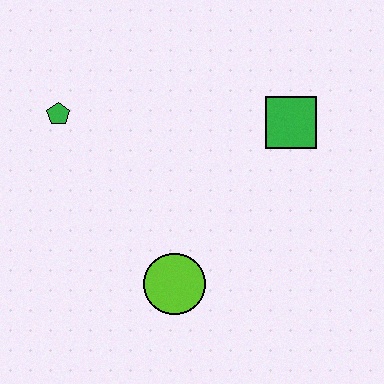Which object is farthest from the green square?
The green pentagon is farthest from the green square.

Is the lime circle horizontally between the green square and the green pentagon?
Yes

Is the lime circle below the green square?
Yes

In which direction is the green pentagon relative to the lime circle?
The green pentagon is above the lime circle.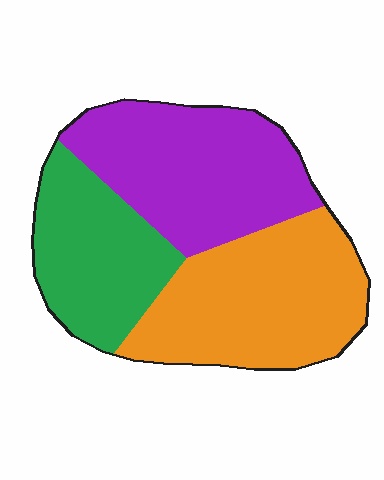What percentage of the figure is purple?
Purple covers around 35% of the figure.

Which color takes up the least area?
Green, at roughly 25%.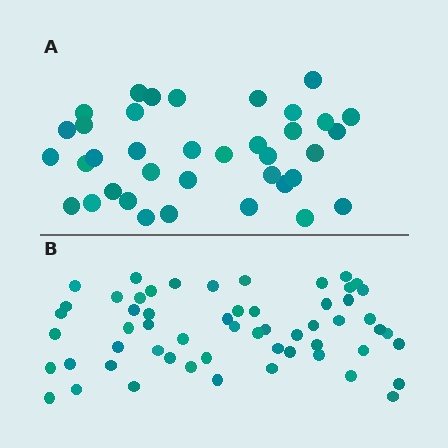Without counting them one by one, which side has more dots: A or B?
Region B (the bottom region) has more dots.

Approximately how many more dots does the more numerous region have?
Region B has approximately 20 more dots than region A.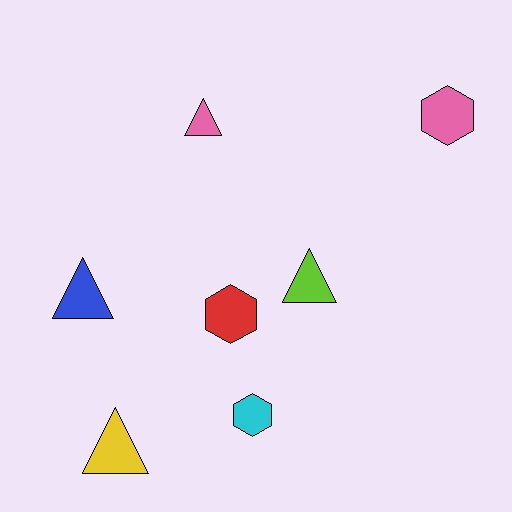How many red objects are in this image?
There is 1 red object.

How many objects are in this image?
There are 7 objects.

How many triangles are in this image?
There are 4 triangles.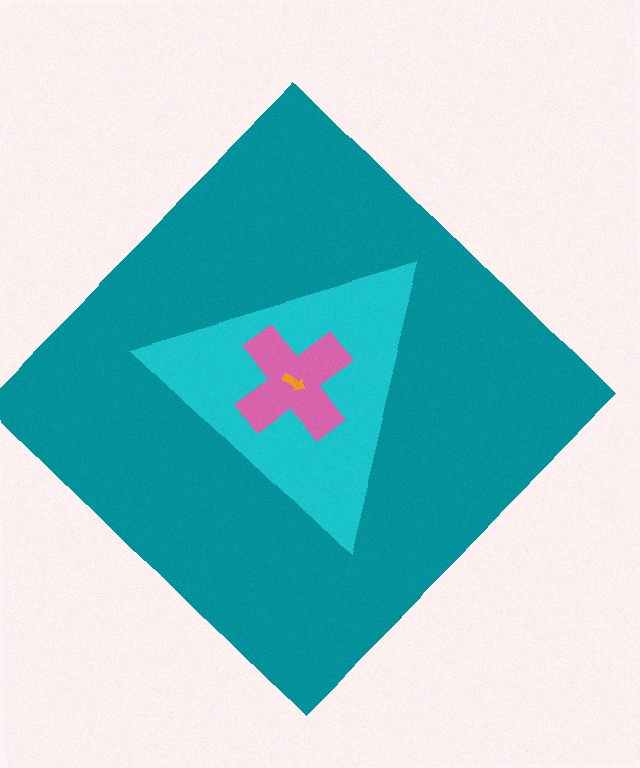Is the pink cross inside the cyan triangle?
Yes.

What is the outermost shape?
The teal diamond.